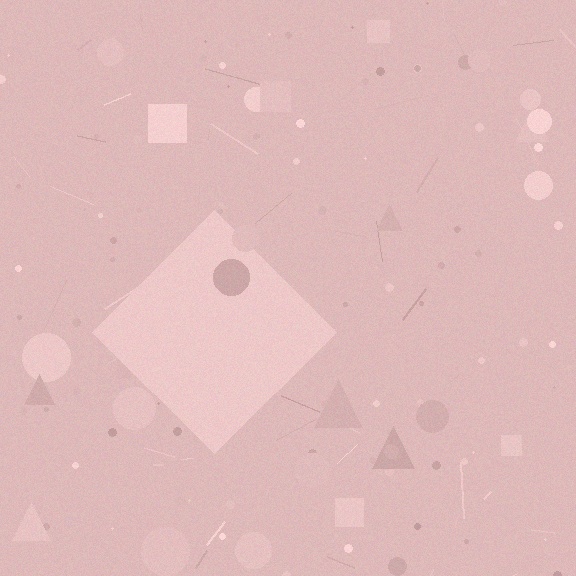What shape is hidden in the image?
A diamond is hidden in the image.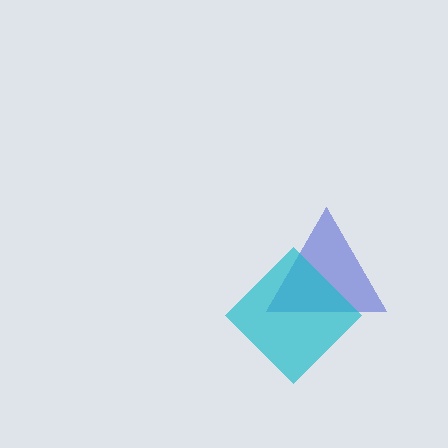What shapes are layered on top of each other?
The layered shapes are: a blue triangle, a cyan diamond.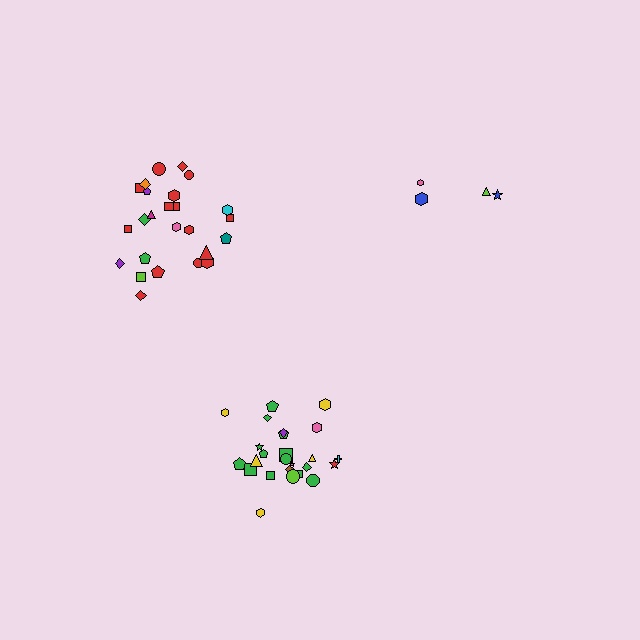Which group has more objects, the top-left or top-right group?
The top-left group.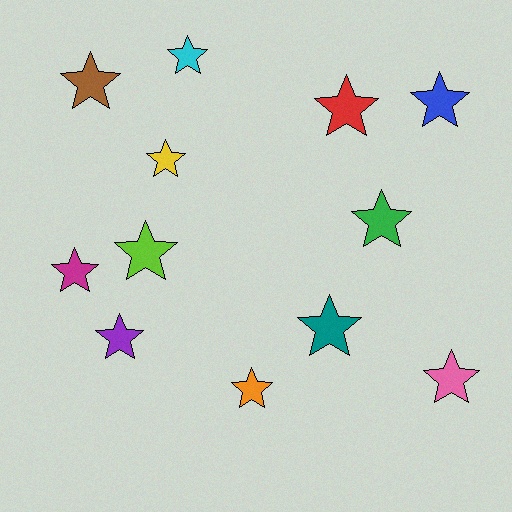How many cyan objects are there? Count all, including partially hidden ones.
There is 1 cyan object.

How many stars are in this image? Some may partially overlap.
There are 12 stars.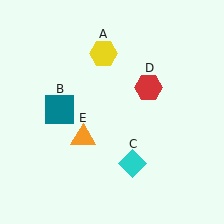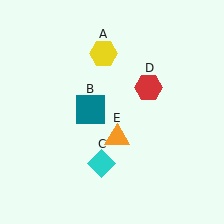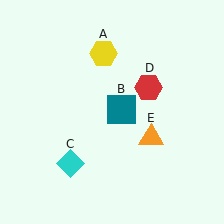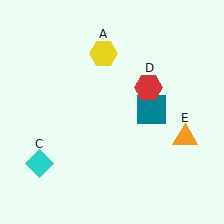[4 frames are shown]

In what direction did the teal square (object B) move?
The teal square (object B) moved right.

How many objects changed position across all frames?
3 objects changed position: teal square (object B), cyan diamond (object C), orange triangle (object E).